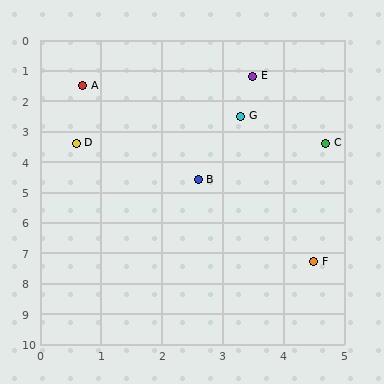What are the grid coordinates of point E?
Point E is at approximately (3.5, 1.2).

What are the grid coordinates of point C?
Point C is at approximately (4.7, 3.4).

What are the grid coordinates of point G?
Point G is at approximately (3.3, 2.5).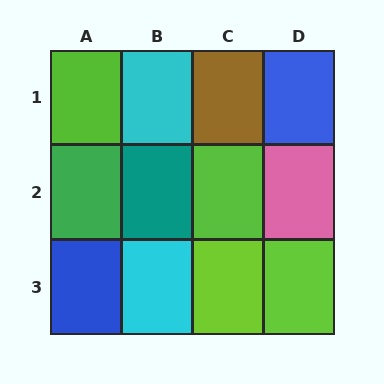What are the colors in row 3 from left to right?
Blue, cyan, lime, lime.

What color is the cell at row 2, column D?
Pink.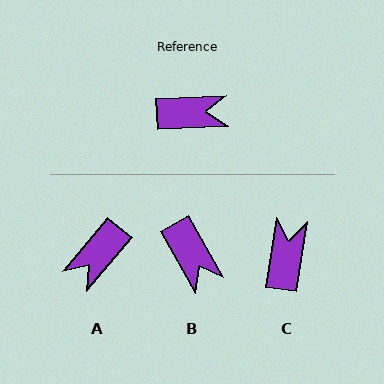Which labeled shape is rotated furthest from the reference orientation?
A, about 132 degrees away.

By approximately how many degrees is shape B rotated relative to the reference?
Approximately 63 degrees clockwise.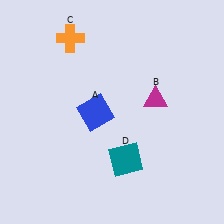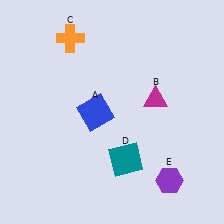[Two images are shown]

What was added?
A purple hexagon (E) was added in Image 2.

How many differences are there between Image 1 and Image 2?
There is 1 difference between the two images.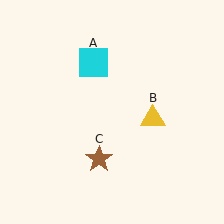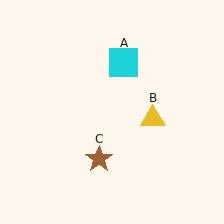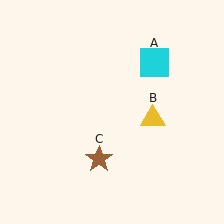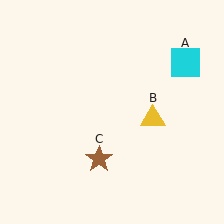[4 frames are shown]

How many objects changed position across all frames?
1 object changed position: cyan square (object A).